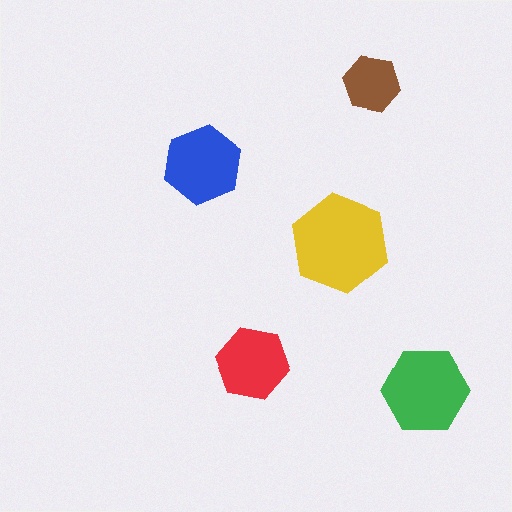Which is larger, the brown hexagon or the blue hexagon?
The blue one.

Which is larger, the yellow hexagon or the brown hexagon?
The yellow one.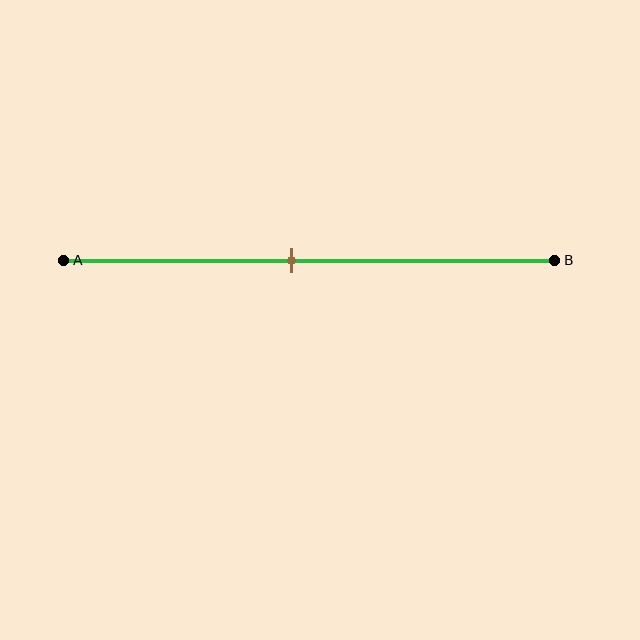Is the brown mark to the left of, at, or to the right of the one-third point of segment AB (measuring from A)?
The brown mark is to the right of the one-third point of segment AB.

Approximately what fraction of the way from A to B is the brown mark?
The brown mark is approximately 45% of the way from A to B.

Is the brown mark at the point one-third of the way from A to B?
No, the mark is at about 45% from A, not at the 33% one-third point.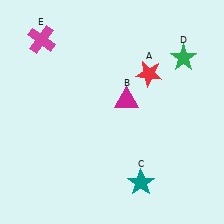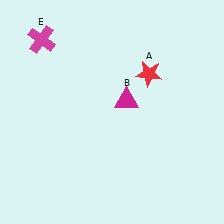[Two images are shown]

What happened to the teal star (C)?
The teal star (C) was removed in Image 2. It was in the bottom-right area of Image 1.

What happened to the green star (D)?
The green star (D) was removed in Image 2. It was in the top-right area of Image 1.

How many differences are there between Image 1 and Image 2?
There are 2 differences between the two images.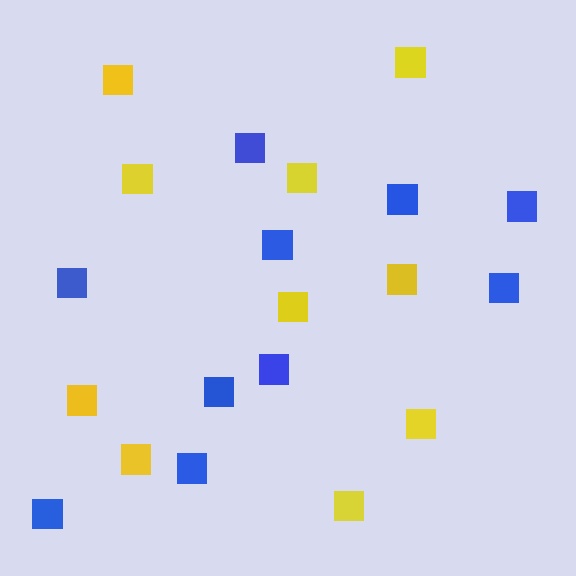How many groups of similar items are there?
There are 2 groups: one group of yellow squares (10) and one group of blue squares (10).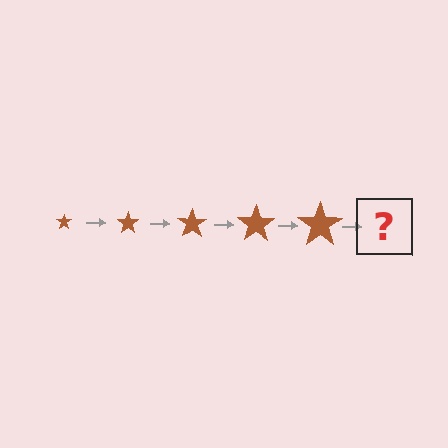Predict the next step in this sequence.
The next step is a brown star, larger than the previous one.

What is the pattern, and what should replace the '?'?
The pattern is that the star gets progressively larger each step. The '?' should be a brown star, larger than the previous one.